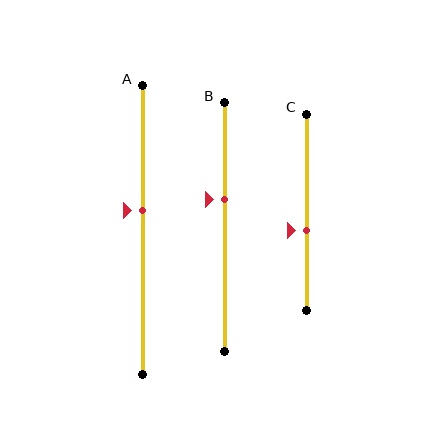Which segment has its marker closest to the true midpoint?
Segment A has its marker closest to the true midpoint.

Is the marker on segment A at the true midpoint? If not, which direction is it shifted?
No, the marker on segment A is shifted upward by about 7% of the segment length.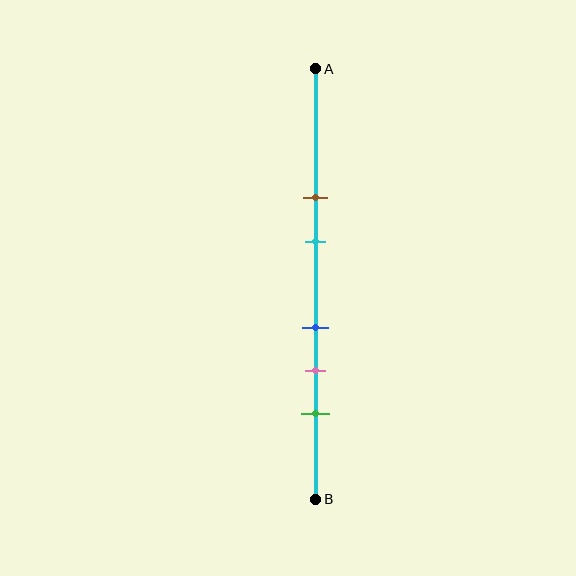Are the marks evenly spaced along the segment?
No, the marks are not evenly spaced.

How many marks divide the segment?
There are 5 marks dividing the segment.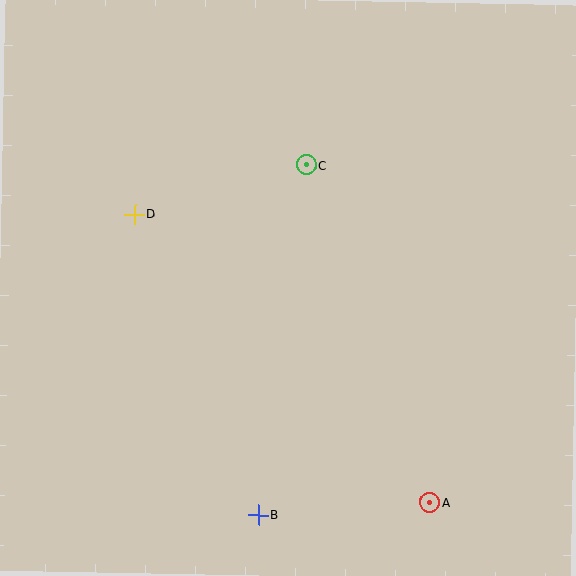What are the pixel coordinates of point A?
Point A is at (430, 502).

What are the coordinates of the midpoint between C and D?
The midpoint between C and D is at (221, 190).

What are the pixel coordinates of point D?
Point D is at (135, 215).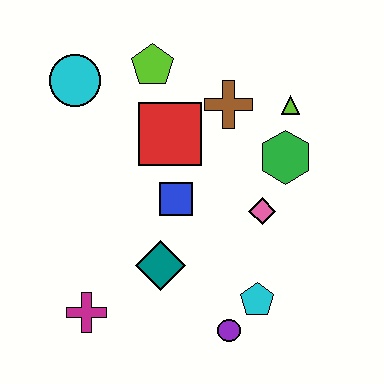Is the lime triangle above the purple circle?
Yes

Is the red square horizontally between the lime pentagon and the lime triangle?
Yes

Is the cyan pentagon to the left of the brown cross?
No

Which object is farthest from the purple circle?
The cyan circle is farthest from the purple circle.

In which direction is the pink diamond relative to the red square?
The pink diamond is to the right of the red square.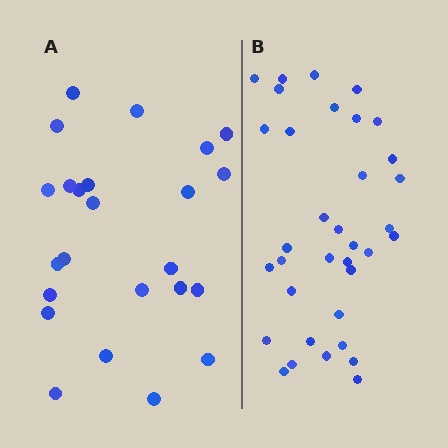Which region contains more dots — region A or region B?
Region B (the right region) has more dots.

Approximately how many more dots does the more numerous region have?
Region B has roughly 12 or so more dots than region A.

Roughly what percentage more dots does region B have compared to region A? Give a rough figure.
About 45% more.